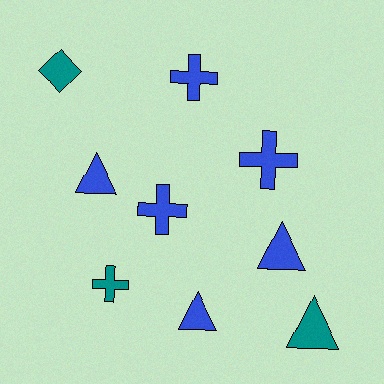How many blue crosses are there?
There are 3 blue crosses.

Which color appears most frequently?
Blue, with 6 objects.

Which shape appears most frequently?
Cross, with 4 objects.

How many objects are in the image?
There are 9 objects.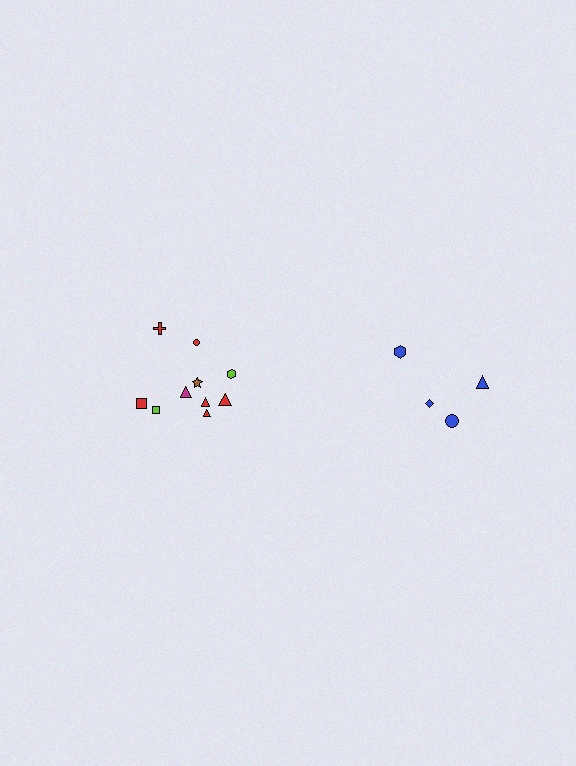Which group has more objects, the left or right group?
The left group.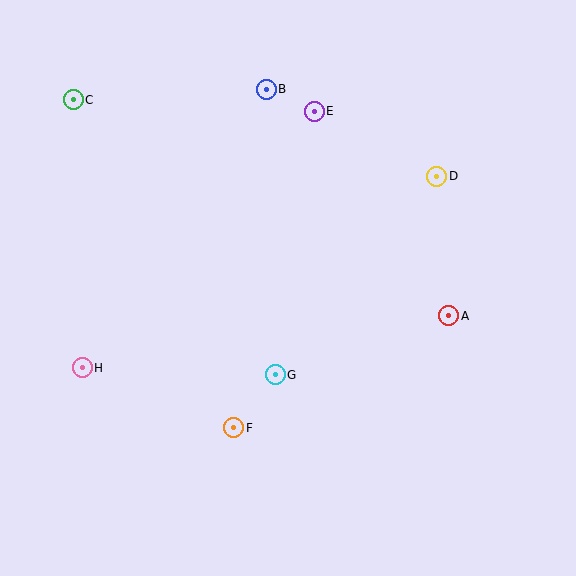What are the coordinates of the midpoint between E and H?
The midpoint between E and H is at (198, 239).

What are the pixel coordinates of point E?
Point E is at (314, 111).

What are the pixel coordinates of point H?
Point H is at (82, 368).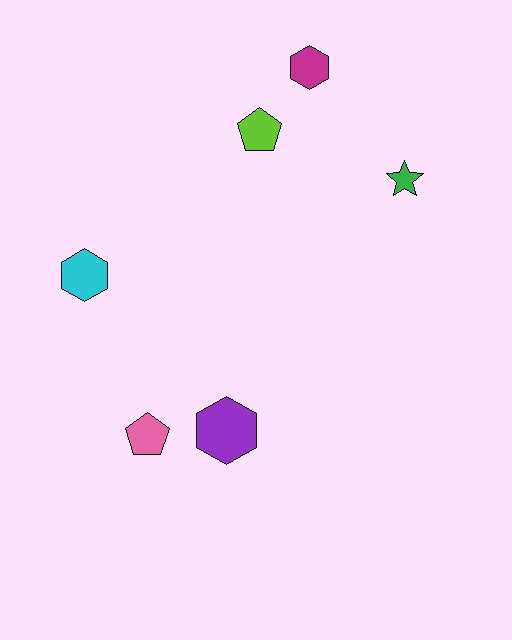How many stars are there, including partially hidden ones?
There is 1 star.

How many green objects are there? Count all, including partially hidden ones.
There is 1 green object.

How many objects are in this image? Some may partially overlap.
There are 6 objects.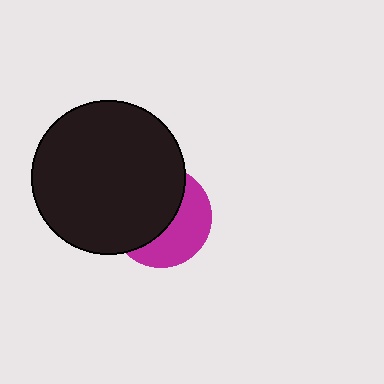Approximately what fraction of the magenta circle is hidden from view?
Roughly 57% of the magenta circle is hidden behind the black circle.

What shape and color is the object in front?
The object in front is a black circle.